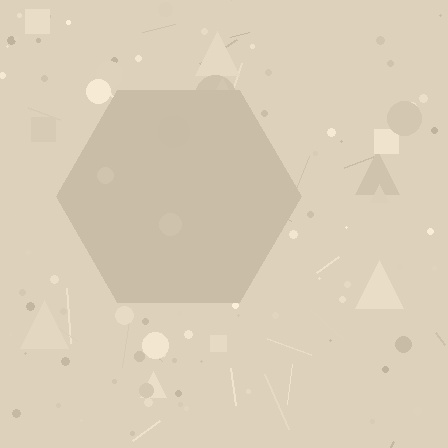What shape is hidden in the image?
A hexagon is hidden in the image.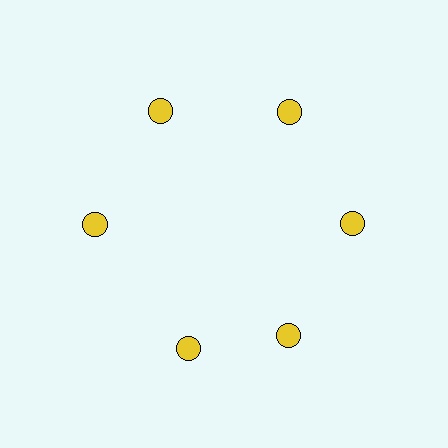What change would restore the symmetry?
The symmetry would be restored by rotating it back into even spacing with its neighbors so that all 6 circles sit at equal angles and equal distance from the center.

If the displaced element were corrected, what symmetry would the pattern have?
It would have 6-fold rotational symmetry — the pattern would map onto itself every 60 degrees.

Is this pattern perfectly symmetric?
No. The 6 yellow circles are arranged in a ring, but one element near the 7 o'clock position is rotated out of alignment along the ring, breaking the 6-fold rotational symmetry.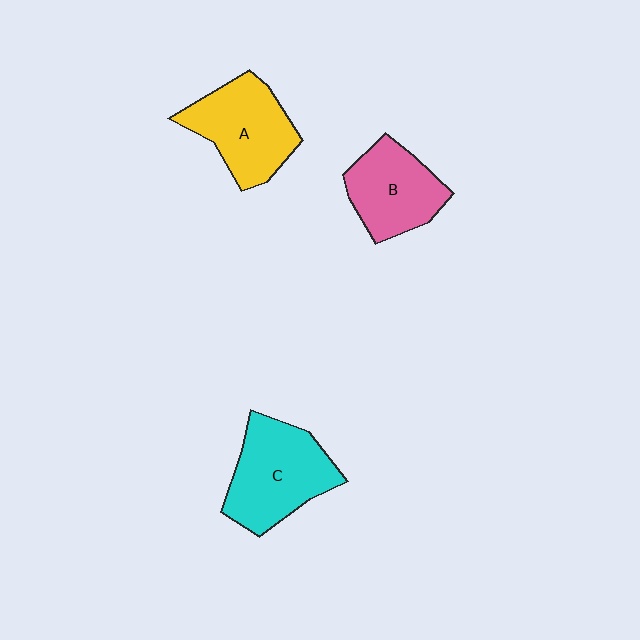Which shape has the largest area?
Shape C (cyan).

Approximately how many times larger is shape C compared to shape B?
Approximately 1.2 times.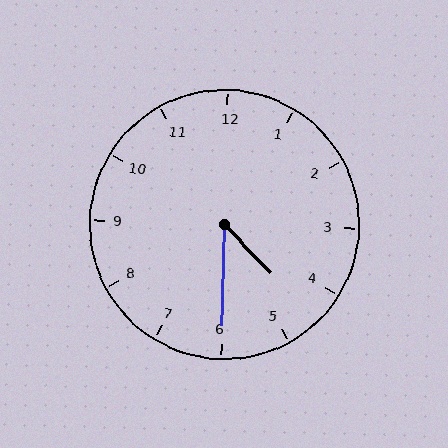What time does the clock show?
4:30.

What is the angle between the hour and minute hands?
Approximately 45 degrees.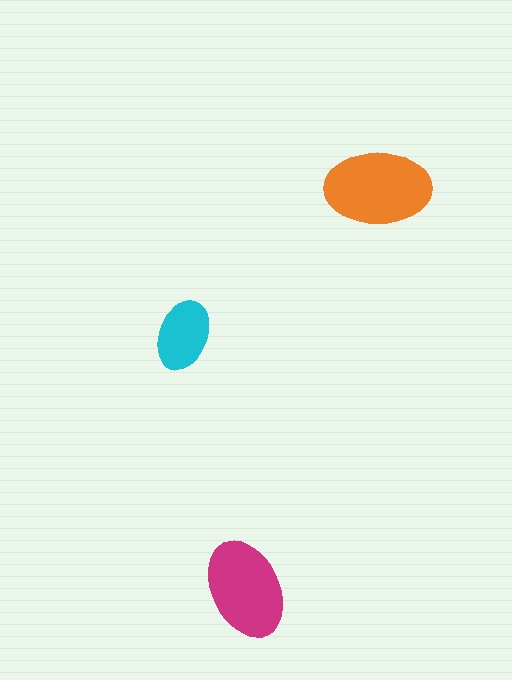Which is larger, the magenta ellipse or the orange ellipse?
The orange one.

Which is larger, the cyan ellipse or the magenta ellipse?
The magenta one.